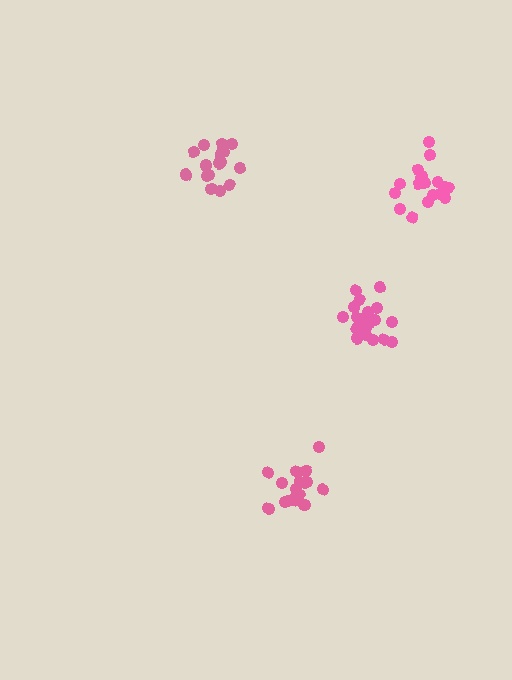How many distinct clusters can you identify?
There are 4 distinct clusters.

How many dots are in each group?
Group 1: 17 dots, Group 2: 19 dots, Group 3: 17 dots, Group 4: 20 dots (73 total).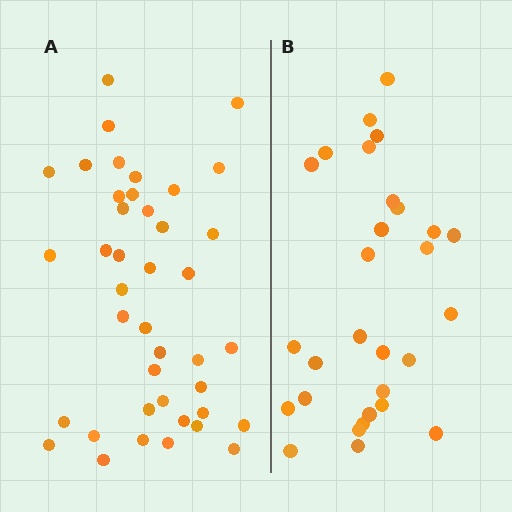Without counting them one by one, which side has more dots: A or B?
Region A (the left region) has more dots.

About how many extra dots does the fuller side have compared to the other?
Region A has roughly 12 or so more dots than region B.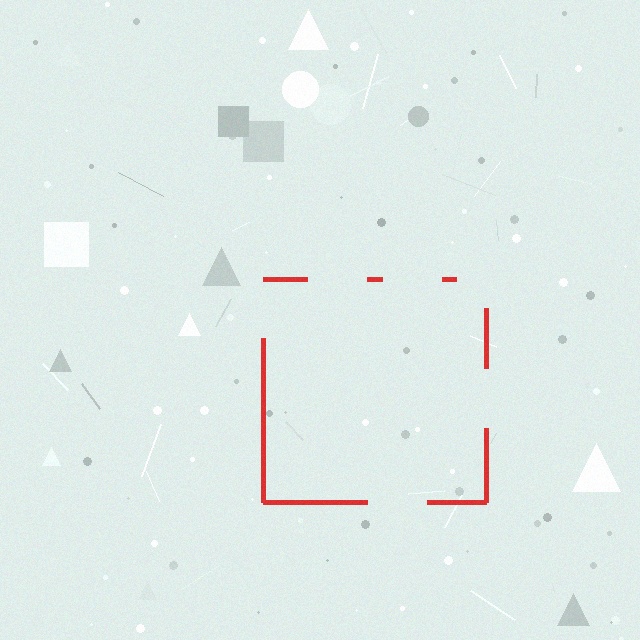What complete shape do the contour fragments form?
The contour fragments form a square.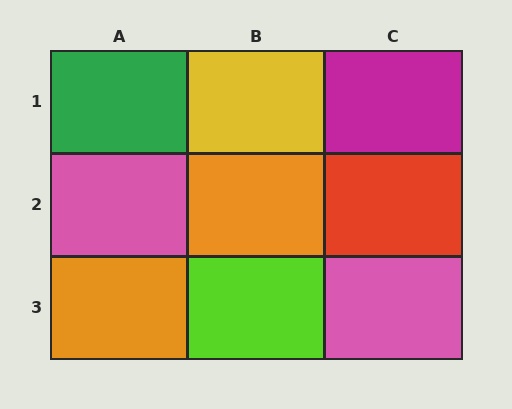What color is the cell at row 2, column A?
Pink.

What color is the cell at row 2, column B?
Orange.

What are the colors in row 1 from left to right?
Green, yellow, magenta.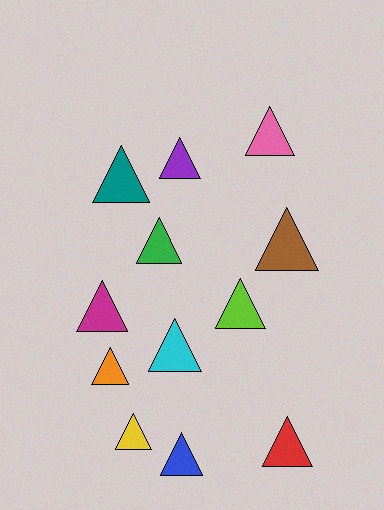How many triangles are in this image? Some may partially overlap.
There are 12 triangles.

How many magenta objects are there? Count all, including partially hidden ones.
There is 1 magenta object.